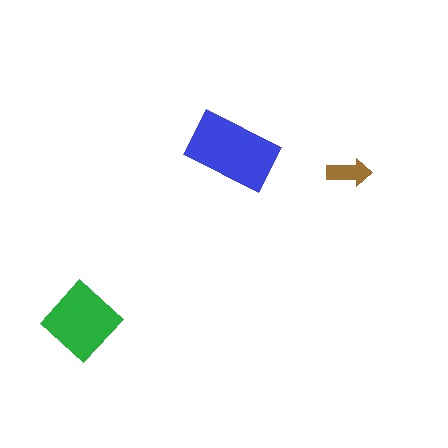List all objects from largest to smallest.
The blue rectangle, the green diamond, the brown arrow.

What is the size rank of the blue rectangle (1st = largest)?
1st.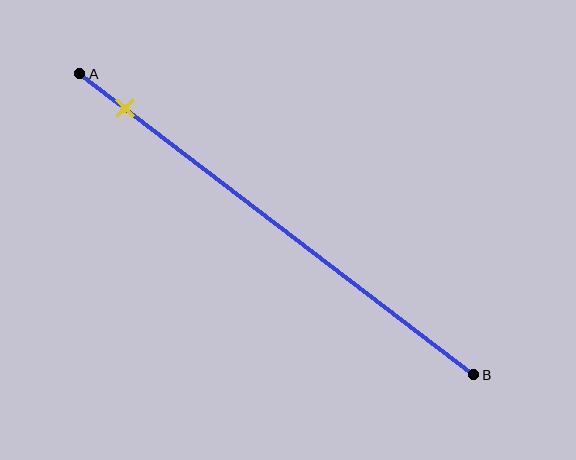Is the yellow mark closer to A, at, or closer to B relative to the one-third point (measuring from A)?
The yellow mark is closer to point A than the one-third point of segment AB.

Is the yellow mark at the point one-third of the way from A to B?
No, the mark is at about 10% from A, not at the 33% one-third point.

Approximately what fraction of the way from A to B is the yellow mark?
The yellow mark is approximately 10% of the way from A to B.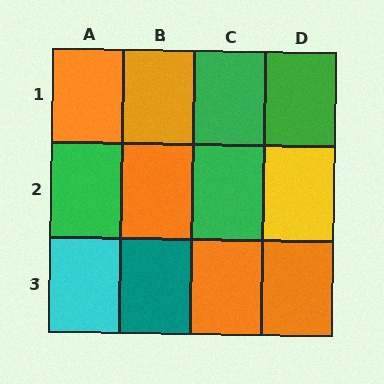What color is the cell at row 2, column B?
Orange.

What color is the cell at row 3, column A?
Cyan.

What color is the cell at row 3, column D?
Orange.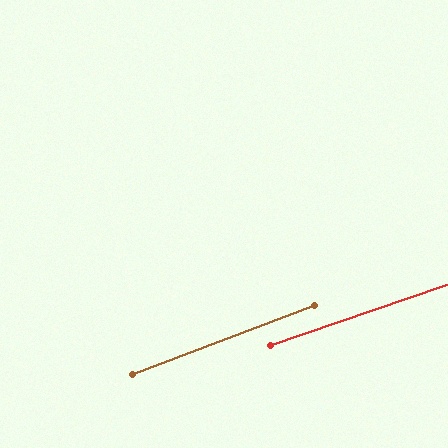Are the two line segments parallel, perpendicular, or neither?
Parallel — their directions differ by only 1.9°.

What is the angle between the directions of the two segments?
Approximately 2 degrees.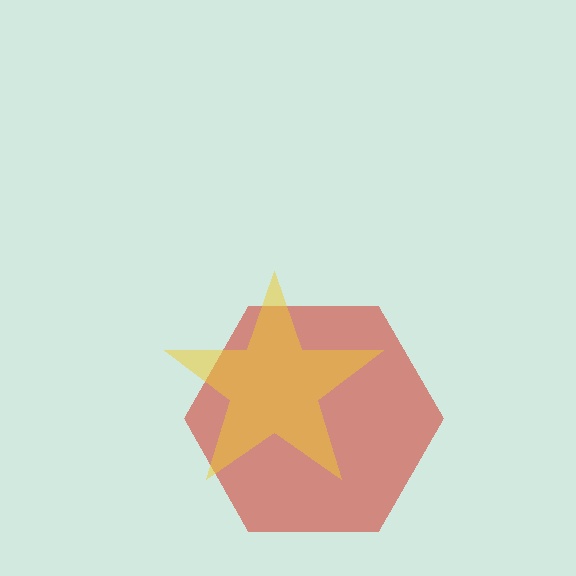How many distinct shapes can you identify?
There are 2 distinct shapes: a red hexagon, a yellow star.